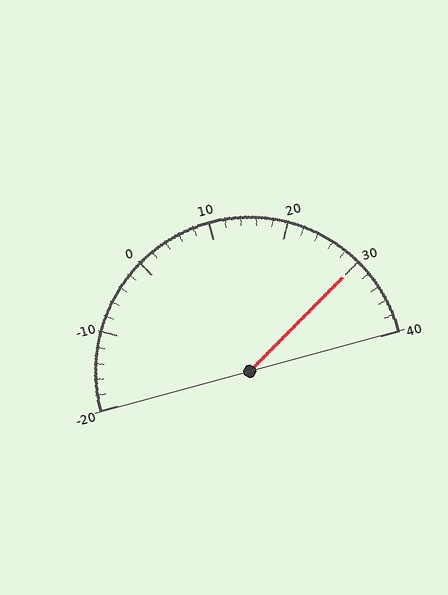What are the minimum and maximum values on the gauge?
The gauge ranges from -20 to 40.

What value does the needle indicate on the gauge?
The needle indicates approximately 30.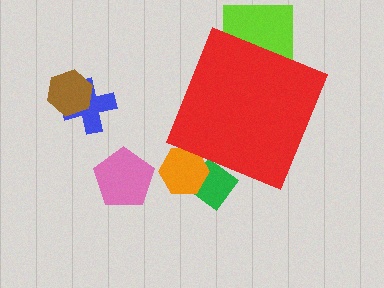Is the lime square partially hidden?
Yes, the lime square is partially hidden behind the red diamond.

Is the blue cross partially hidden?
No, the blue cross is fully visible.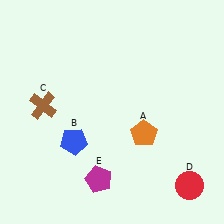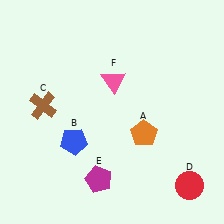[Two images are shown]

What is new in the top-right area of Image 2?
A pink triangle (F) was added in the top-right area of Image 2.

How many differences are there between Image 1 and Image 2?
There is 1 difference between the two images.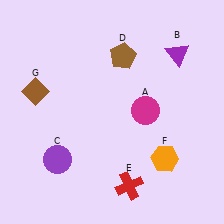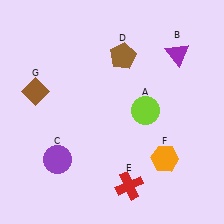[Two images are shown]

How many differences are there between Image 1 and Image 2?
There is 1 difference between the two images.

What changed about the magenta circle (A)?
In Image 1, A is magenta. In Image 2, it changed to lime.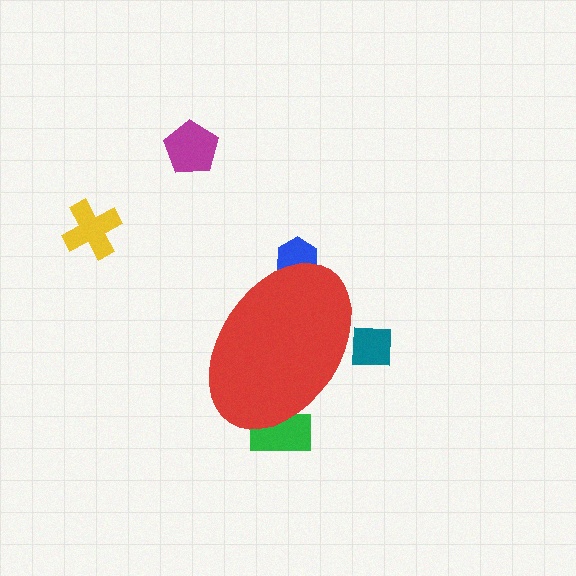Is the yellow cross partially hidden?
No, the yellow cross is fully visible.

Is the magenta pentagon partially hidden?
No, the magenta pentagon is fully visible.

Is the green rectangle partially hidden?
Yes, the green rectangle is partially hidden behind the red ellipse.